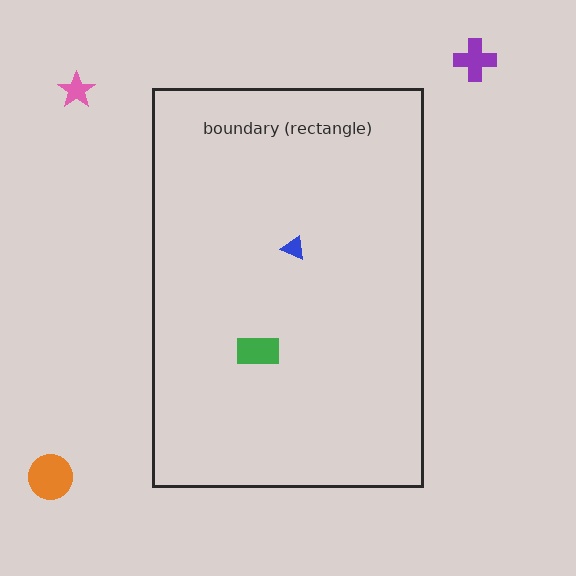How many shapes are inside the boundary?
2 inside, 3 outside.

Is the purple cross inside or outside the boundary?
Outside.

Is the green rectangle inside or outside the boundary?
Inside.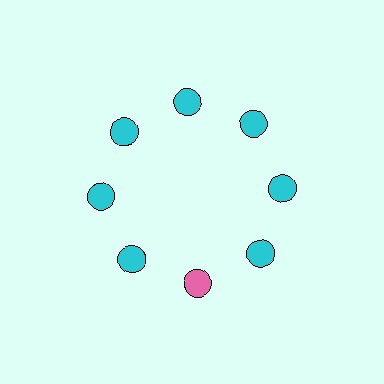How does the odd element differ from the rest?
It has a different color: pink instead of cyan.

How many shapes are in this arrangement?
There are 8 shapes arranged in a ring pattern.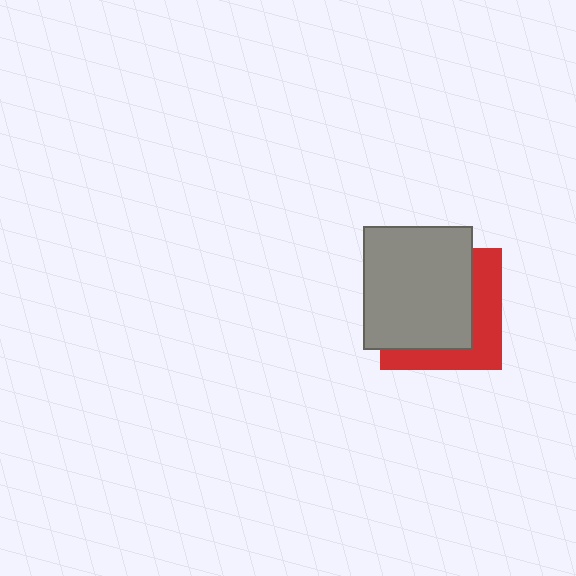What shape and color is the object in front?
The object in front is a gray rectangle.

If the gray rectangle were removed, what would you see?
You would see the complete red square.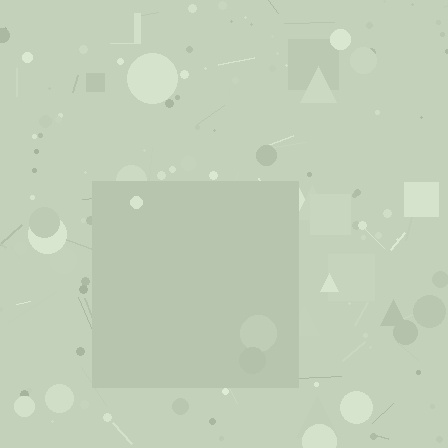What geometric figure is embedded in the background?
A square is embedded in the background.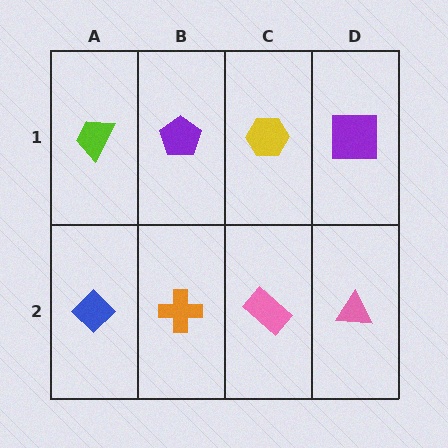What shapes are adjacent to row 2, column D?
A purple square (row 1, column D), a pink rectangle (row 2, column C).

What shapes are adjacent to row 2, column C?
A yellow hexagon (row 1, column C), an orange cross (row 2, column B), a pink triangle (row 2, column D).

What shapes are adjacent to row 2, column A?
A lime trapezoid (row 1, column A), an orange cross (row 2, column B).